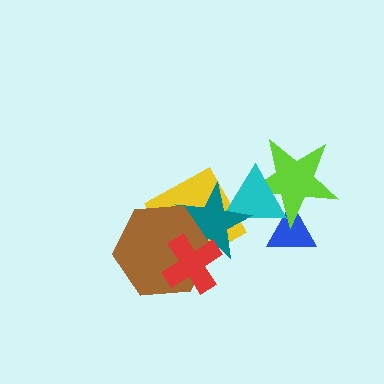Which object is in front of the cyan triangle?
The teal star is in front of the cyan triangle.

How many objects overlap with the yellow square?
4 objects overlap with the yellow square.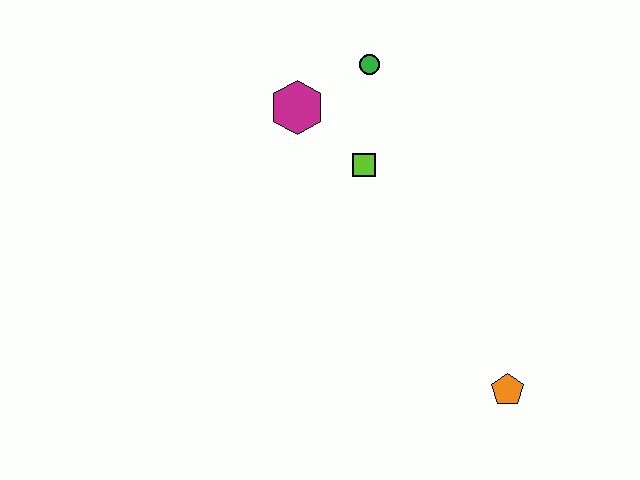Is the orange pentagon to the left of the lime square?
No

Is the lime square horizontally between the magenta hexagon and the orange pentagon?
Yes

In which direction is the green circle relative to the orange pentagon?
The green circle is above the orange pentagon.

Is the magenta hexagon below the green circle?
Yes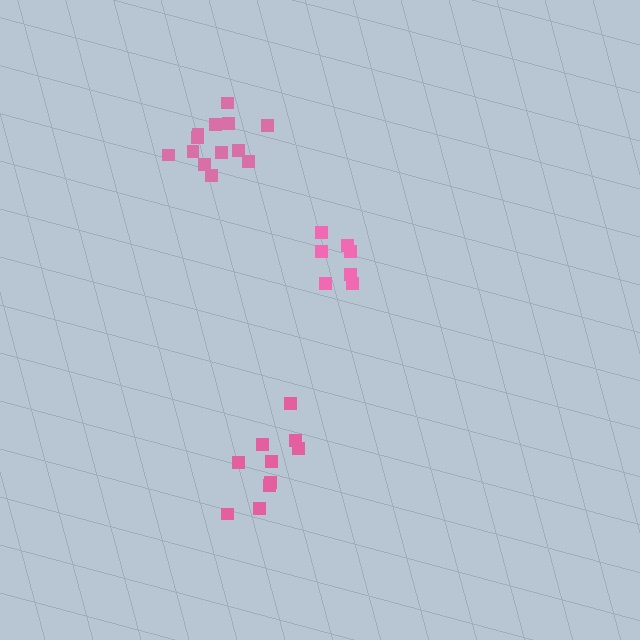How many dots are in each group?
Group 1: 7 dots, Group 2: 10 dots, Group 3: 13 dots (30 total).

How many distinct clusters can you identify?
There are 3 distinct clusters.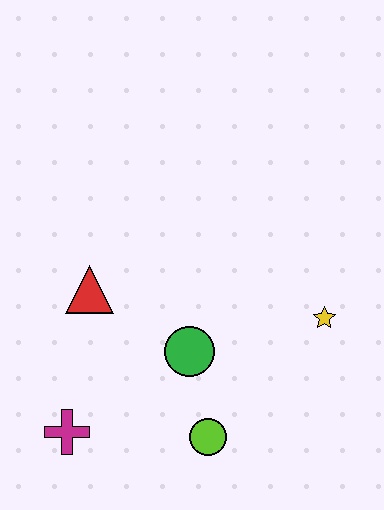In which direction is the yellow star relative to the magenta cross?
The yellow star is to the right of the magenta cross.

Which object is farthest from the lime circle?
The red triangle is farthest from the lime circle.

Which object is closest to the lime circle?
The green circle is closest to the lime circle.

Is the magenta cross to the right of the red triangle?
No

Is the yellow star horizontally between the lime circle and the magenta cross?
No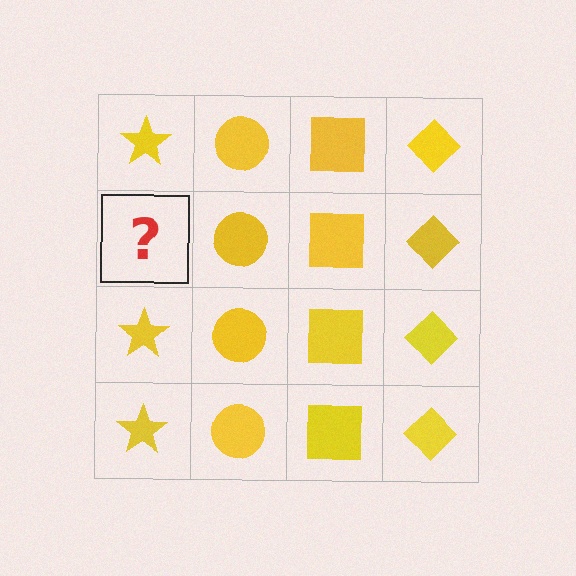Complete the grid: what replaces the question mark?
The question mark should be replaced with a yellow star.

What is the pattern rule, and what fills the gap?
The rule is that each column has a consistent shape. The gap should be filled with a yellow star.